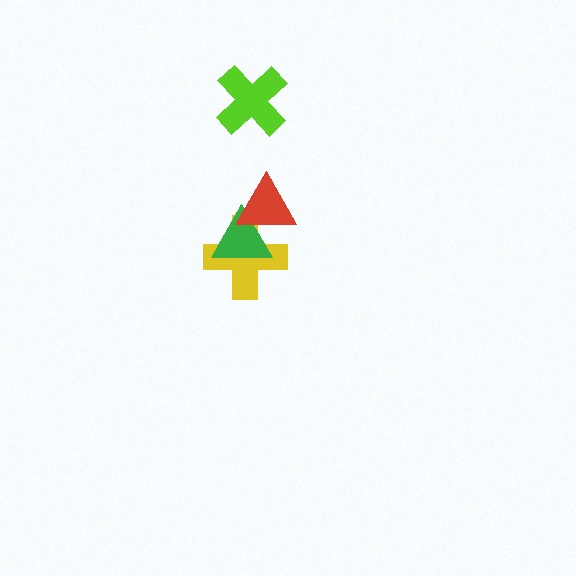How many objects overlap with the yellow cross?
2 objects overlap with the yellow cross.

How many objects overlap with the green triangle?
2 objects overlap with the green triangle.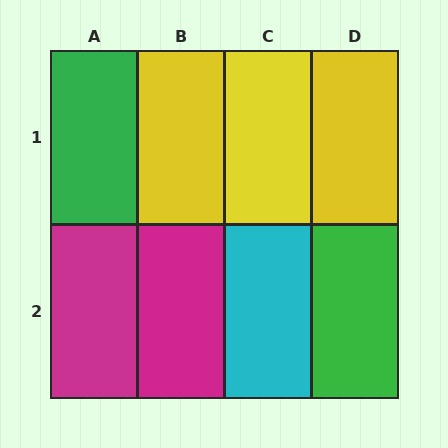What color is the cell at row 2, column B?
Magenta.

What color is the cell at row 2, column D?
Green.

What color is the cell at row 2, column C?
Cyan.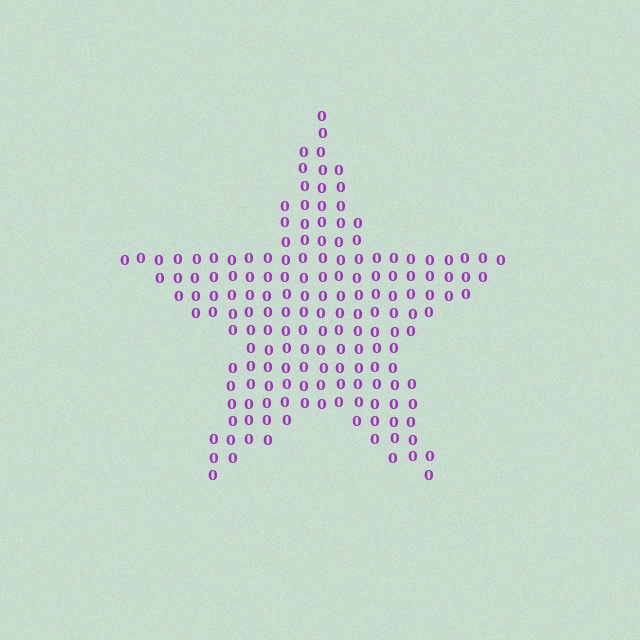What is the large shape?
The large shape is a star.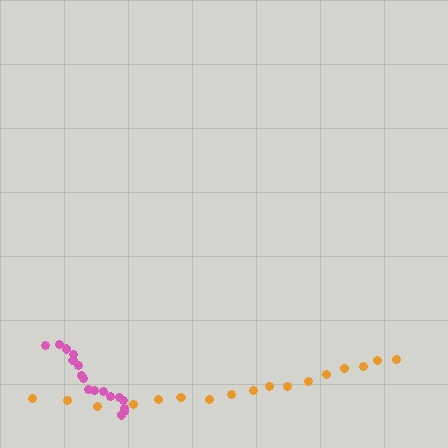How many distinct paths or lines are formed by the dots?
There are 2 distinct paths.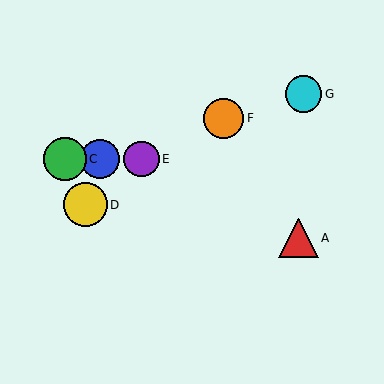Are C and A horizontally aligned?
No, C is at y≈159 and A is at y≈238.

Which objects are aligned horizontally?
Objects B, C, E are aligned horizontally.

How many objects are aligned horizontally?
3 objects (B, C, E) are aligned horizontally.